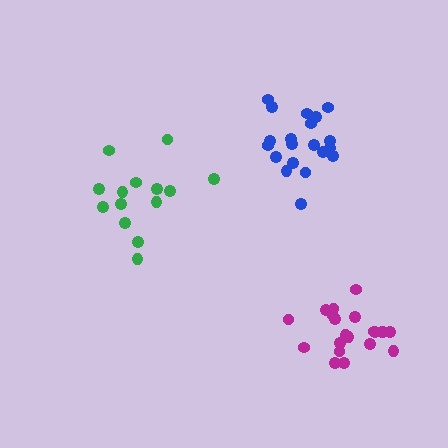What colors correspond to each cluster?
The clusters are colored: blue, magenta, green.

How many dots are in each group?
Group 1: 20 dots, Group 2: 20 dots, Group 3: 14 dots (54 total).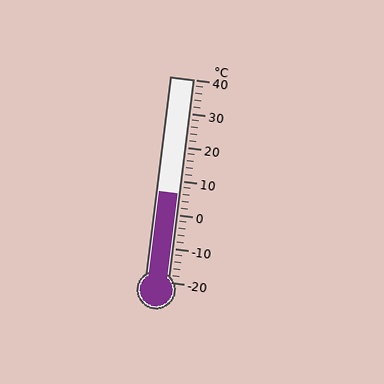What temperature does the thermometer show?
The thermometer shows approximately 6°C.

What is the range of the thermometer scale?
The thermometer scale ranges from -20°C to 40°C.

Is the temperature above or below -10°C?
The temperature is above -10°C.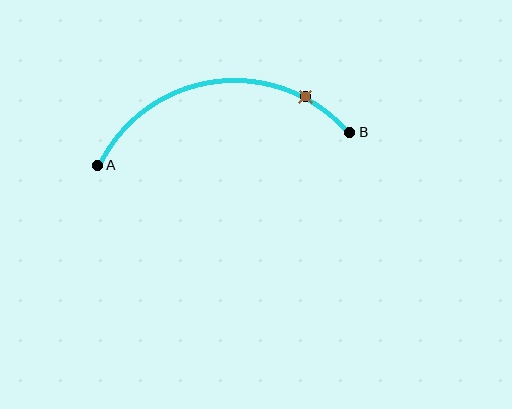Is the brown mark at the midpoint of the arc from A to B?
No. The brown mark lies on the arc but is closer to endpoint B. The arc midpoint would be at the point on the curve equidistant along the arc from both A and B.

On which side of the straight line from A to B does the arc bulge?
The arc bulges above the straight line connecting A and B.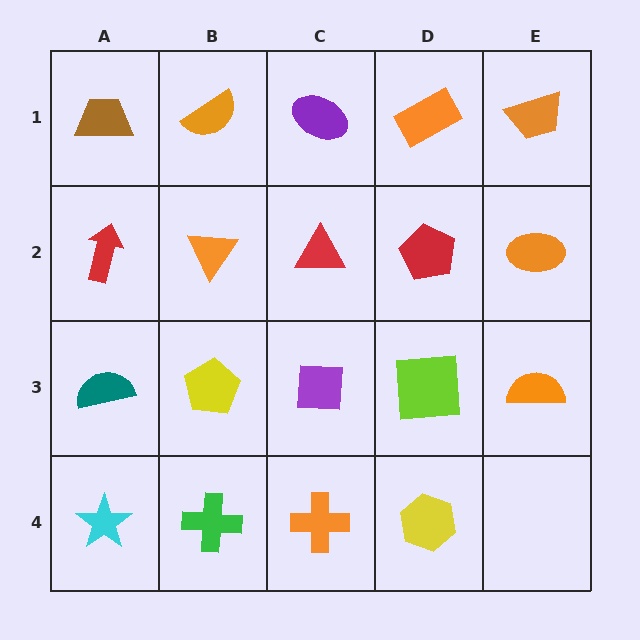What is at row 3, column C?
A purple square.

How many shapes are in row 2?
5 shapes.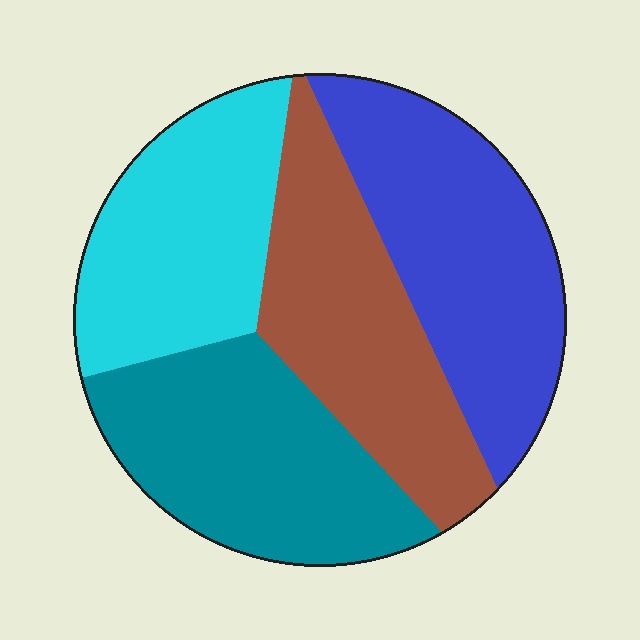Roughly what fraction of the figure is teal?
Teal covers roughly 25% of the figure.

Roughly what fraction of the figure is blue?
Blue covers roughly 25% of the figure.